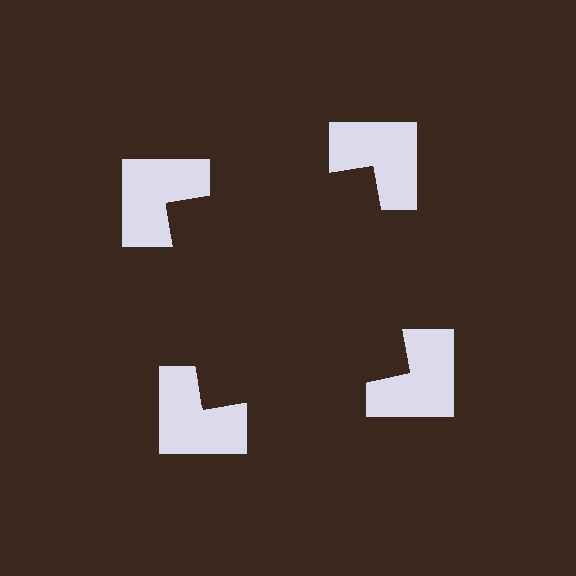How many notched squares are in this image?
There are 4 — one at each vertex of the illusory square.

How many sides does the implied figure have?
4 sides.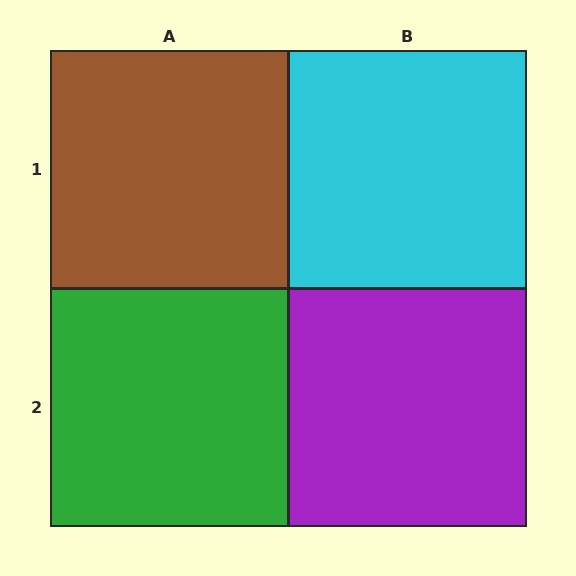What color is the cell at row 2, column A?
Green.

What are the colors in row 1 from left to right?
Brown, cyan.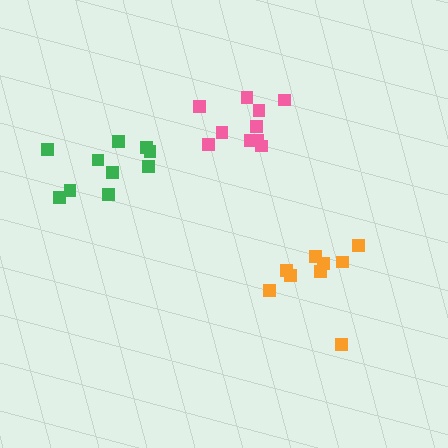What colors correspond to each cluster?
The clusters are colored: pink, orange, green.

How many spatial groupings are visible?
There are 3 spatial groupings.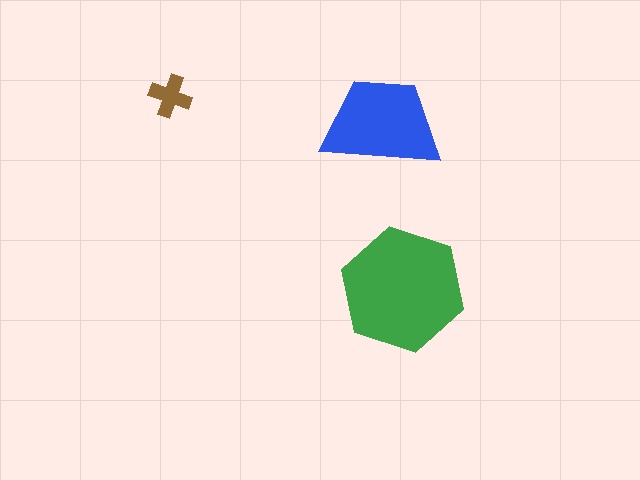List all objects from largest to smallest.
The green hexagon, the blue trapezoid, the brown cross.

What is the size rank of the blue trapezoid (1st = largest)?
2nd.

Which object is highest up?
The brown cross is topmost.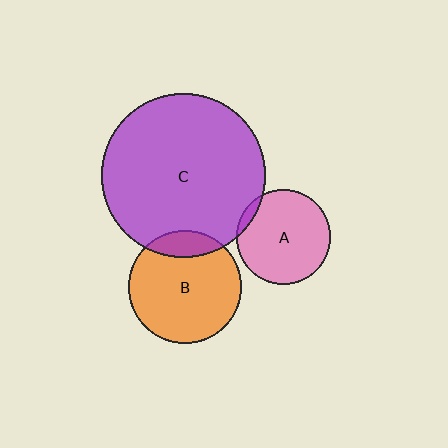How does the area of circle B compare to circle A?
Approximately 1.4 times.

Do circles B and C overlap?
Yes.